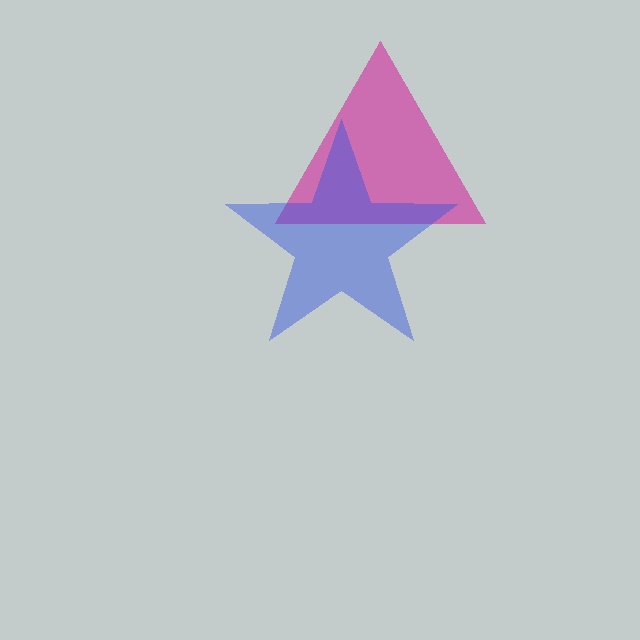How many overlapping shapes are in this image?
There are 2 overlapping shapes in the image.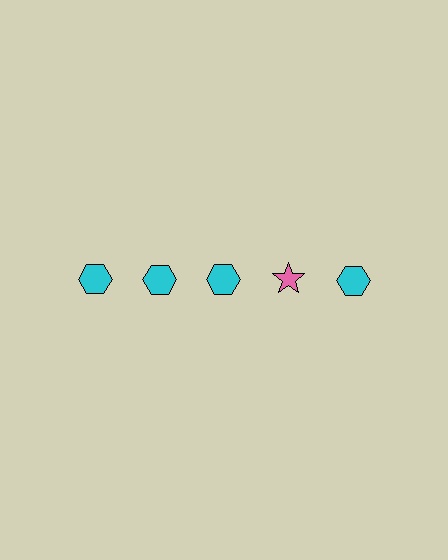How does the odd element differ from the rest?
It differs in both color (pink instead of cyan) and shape (star instead of hexagon).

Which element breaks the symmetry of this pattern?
The pink star in the top row, second from right column breaks the symmetry. All other shapes are cyan hexagons.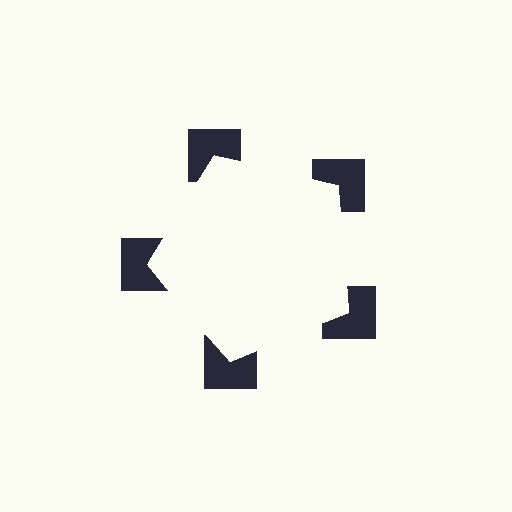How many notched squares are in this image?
There are 5 — one at each vertex of the illusory pentagon.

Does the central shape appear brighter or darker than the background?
It typically appears slightly brighter than the background, even though no actual brightness change is drawn.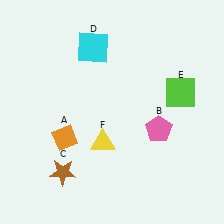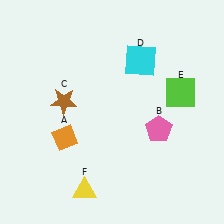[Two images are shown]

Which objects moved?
The objects that moved are: the brown star (C), the cyan square (D), the yellow triangle (F).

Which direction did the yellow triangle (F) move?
The yellow triangle (F) moved down.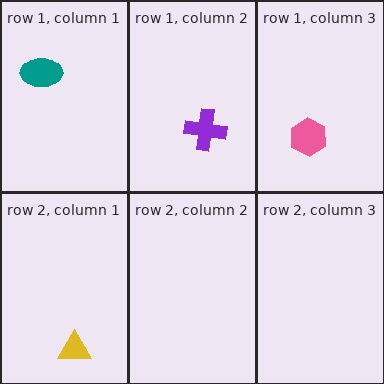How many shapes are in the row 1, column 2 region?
1.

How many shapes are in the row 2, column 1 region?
1.